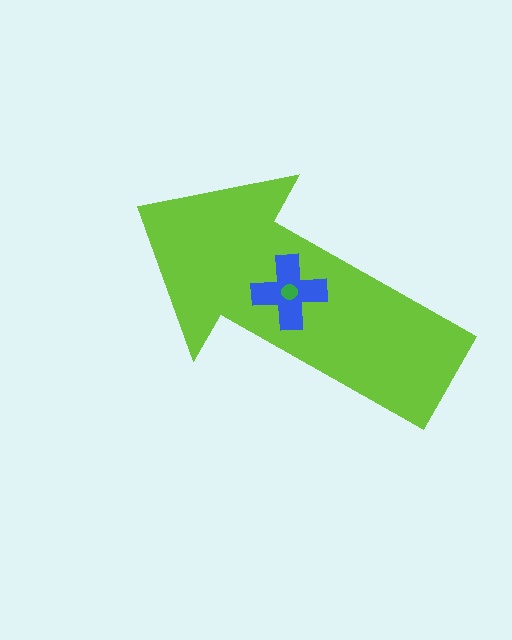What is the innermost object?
The green circle.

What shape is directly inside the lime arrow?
The blue cross.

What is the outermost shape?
The lime arrow.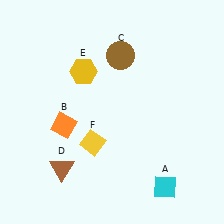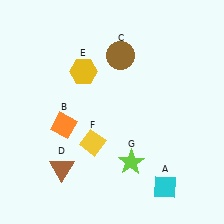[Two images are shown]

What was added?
A lime star (G) was added in Image 2.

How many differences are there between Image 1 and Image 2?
There is 1 difference between the two images.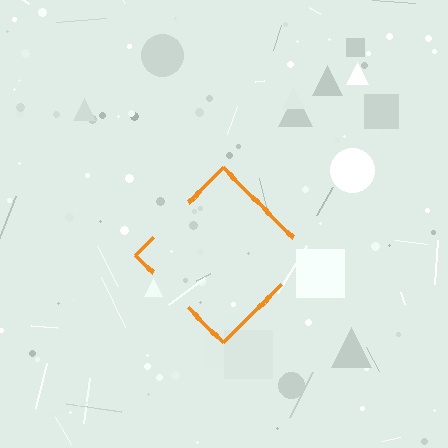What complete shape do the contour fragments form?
The contour fragments form a diamond.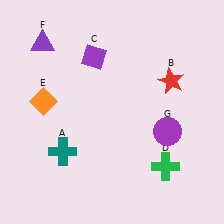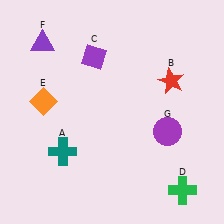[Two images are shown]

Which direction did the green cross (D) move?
The green cross (D) moved down.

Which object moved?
The green cross (D) moved down.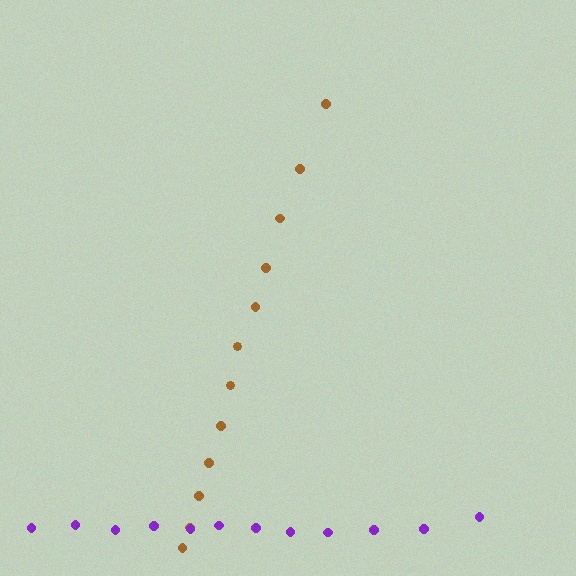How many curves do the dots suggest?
There are 2 distinct paths.